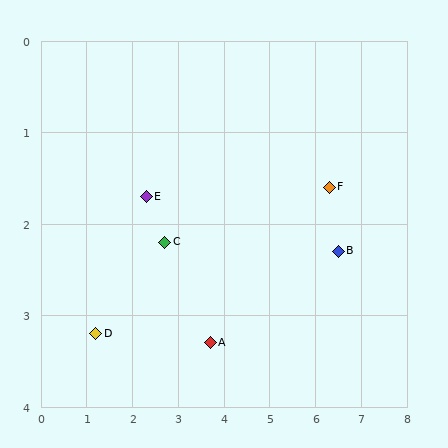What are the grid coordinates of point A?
Point A is at approximately (3.7, 3.3).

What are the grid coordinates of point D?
Point D is at approximately (1.2, 3.2).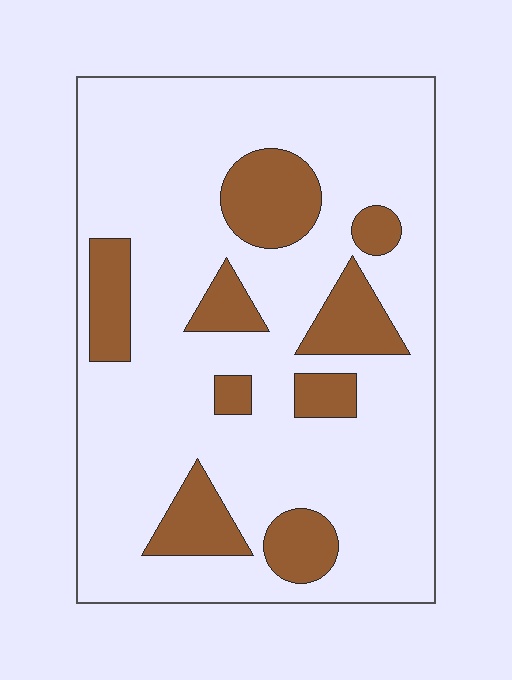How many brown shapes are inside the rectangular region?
9.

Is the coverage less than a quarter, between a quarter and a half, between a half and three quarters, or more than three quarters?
Less than a quarter.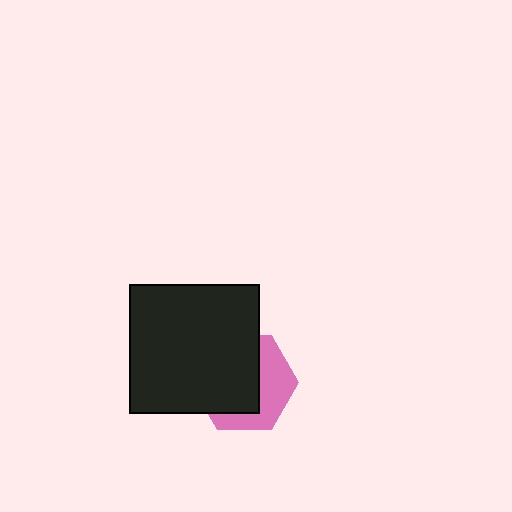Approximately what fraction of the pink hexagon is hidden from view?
Roughly 59% of the pink hexagon is hidden behind the black square.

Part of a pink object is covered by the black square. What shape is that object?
It is a hexagon.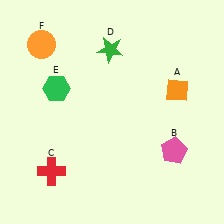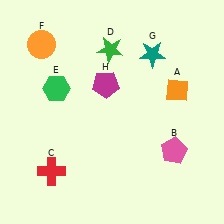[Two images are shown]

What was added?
A teal star (G), a magenta pentagon (H) were added in Image 2.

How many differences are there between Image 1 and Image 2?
There are 2 differences between the two images.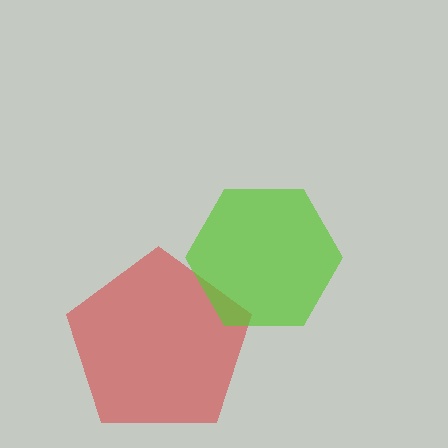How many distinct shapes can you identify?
There are 2 distinct shapes: a red pentagon, a lime hexagon.